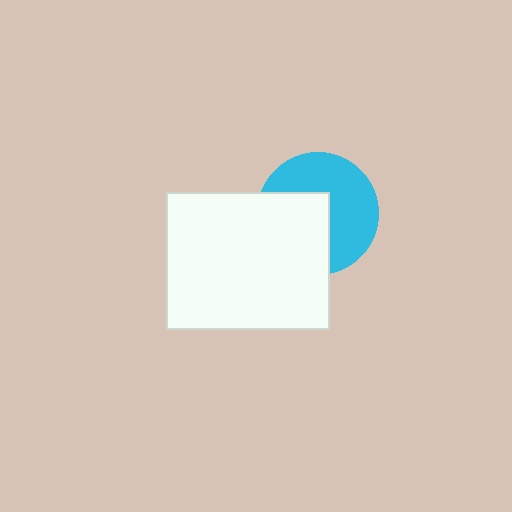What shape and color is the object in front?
The object in front is a white rectangle.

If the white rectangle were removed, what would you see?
You would see the complete cyan circle.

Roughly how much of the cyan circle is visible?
About half of it is visible (roughly 56%).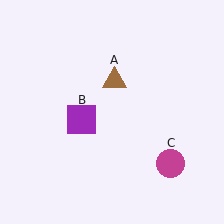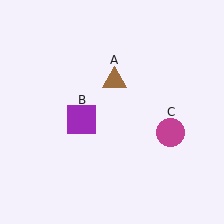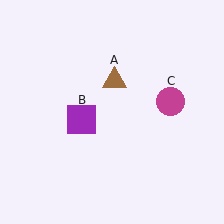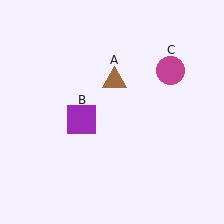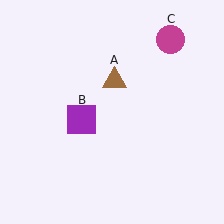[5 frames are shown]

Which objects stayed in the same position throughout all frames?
Brown triangle (object A) and purple square (object B) remained stationary.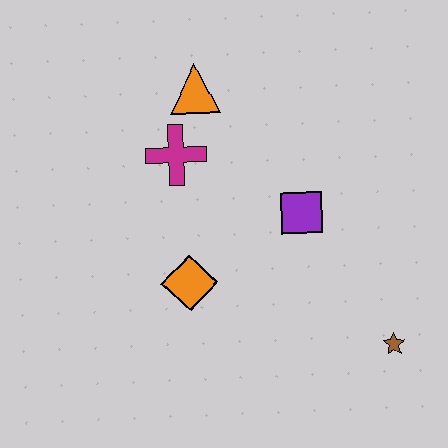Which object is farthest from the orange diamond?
The brown star is farthest from the orange diamond.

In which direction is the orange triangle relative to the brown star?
The orange triangle is above the brown star.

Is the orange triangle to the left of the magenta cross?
No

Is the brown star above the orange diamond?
No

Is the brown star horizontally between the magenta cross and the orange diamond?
No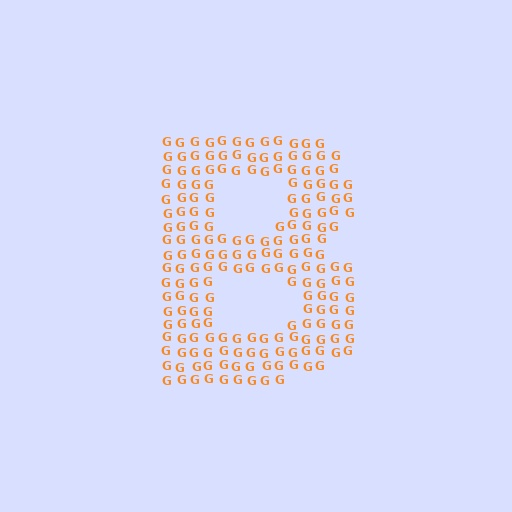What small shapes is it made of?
It is made of small letter G's.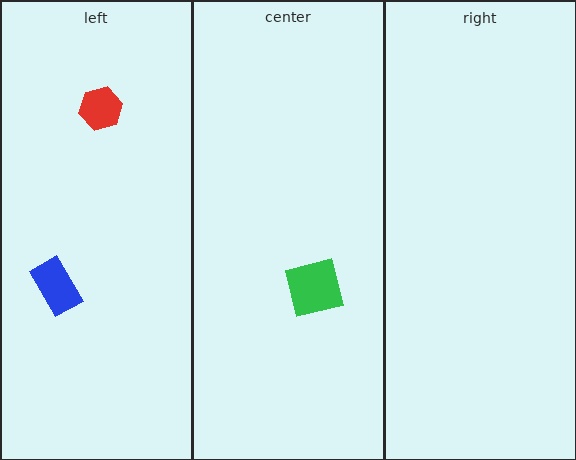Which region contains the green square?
The center region.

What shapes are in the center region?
The green square.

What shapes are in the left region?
The red hexagon, the blue rectangle.